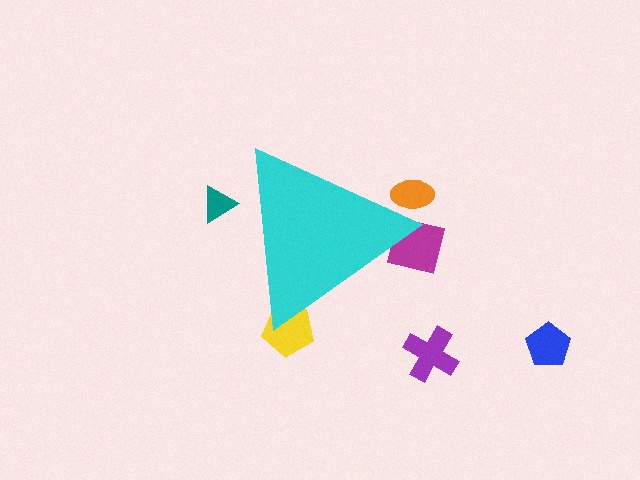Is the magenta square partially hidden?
Yes, the magenta square is partially hidden behind the cyan triangle.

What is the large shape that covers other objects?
A cyan triangle.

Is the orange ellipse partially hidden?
Yes, the orange ellipse is partially hidden behind the cyan triangle.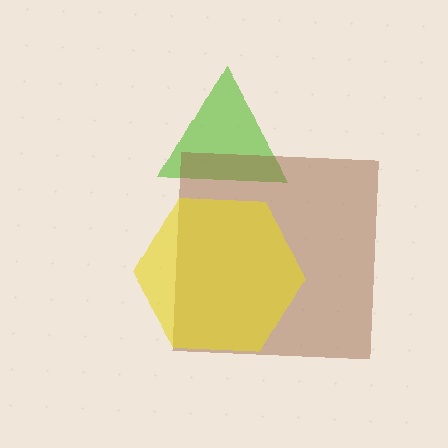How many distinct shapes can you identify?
There are 3 distinct shapes: a lime triangle, a brown square, a yellow hexagon.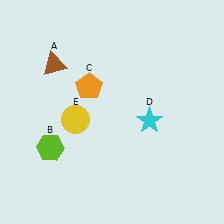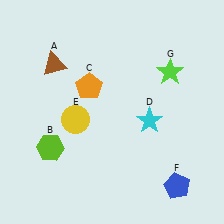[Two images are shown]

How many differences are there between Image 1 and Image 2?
There are 2 differences between the two images.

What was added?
A blue pentagon (F), a lime star (G) were added in Image 2.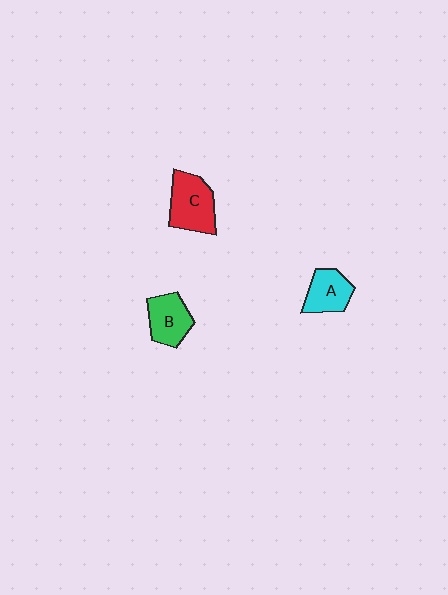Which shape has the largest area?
Shape C (red).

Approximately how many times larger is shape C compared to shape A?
Approximately 1.3 times.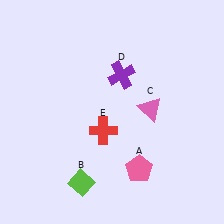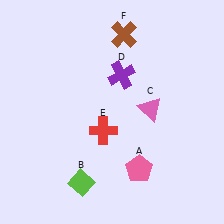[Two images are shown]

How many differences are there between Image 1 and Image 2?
There is 1 difference between the two images.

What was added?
A brown cross (F) was added in Image 2.